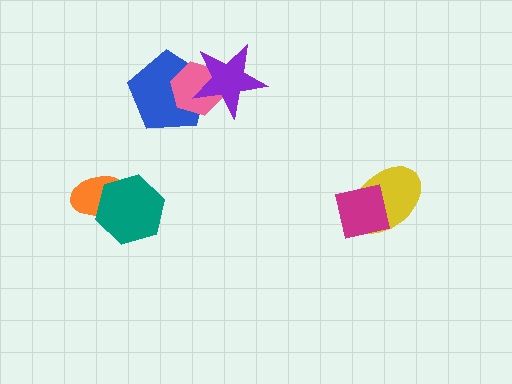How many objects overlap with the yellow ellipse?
1 object overlaps with the yellow ellipse.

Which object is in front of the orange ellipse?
The teal hexagon is in front of the orange ellipse.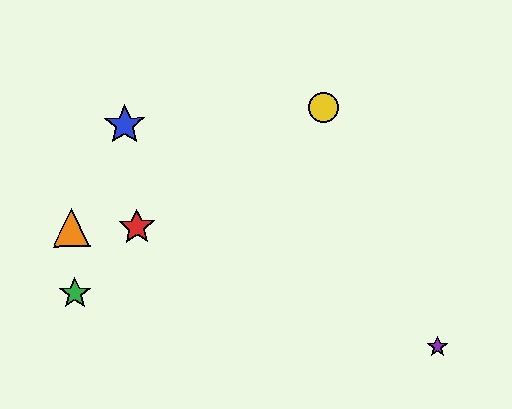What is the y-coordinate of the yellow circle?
The yellow circle is at y≈108.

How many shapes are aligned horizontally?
2 shapes (the red star, the orange triangle) are aligned horizontally.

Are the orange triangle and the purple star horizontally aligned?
No, the orange triangle is at y≈228 and the purple star is at y≈346.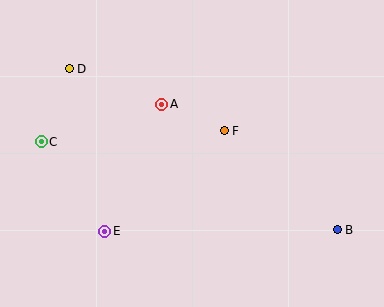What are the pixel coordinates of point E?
Point E is at (105, 231).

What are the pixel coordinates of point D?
Point D is at (69, 69).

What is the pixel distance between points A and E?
The distance between A and E is 139 pixels.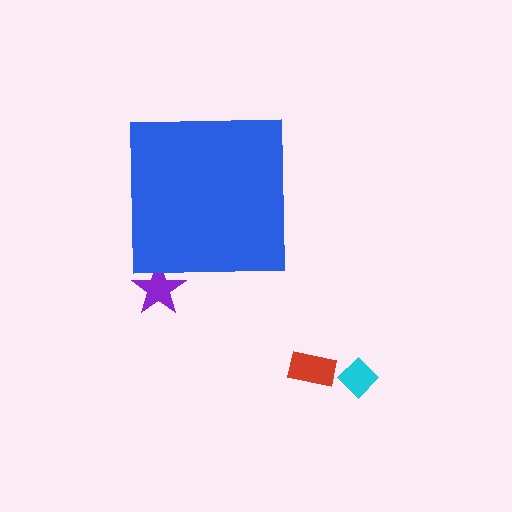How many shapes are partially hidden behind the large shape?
1 shape is partially hidden.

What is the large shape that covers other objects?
A blue square.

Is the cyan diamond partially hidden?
No, the cyan diamond is fully visible.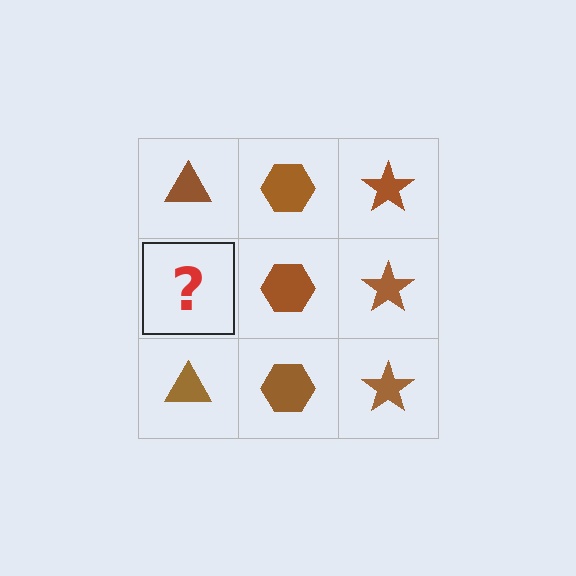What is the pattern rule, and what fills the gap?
The rule is that each column has a consistent shape. The gap should be filled with a brown triangle.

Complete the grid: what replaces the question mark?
The question mark should be replaced with a brown triangle.